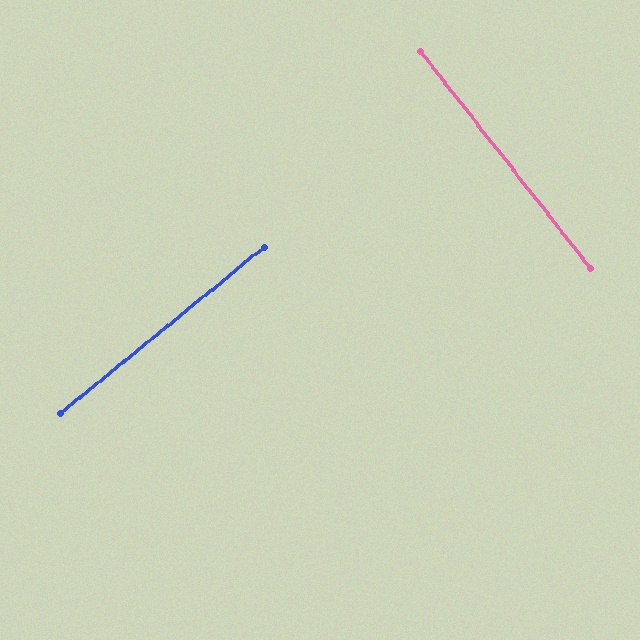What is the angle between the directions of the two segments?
Approximately 89 degrees.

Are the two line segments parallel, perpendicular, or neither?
Perpendicular — they meet at approximately 89°.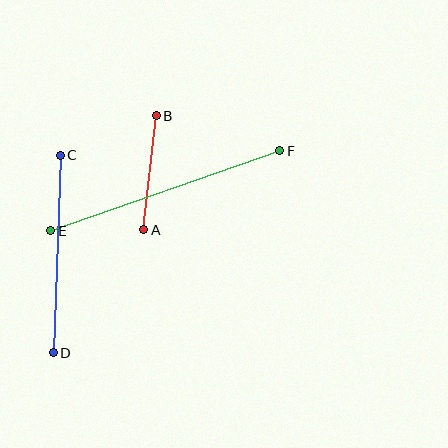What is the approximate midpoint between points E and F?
The midpoint is at approximately (165, 191) pixels.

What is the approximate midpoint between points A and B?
The midpoint is at approximately (150, 173) pixels.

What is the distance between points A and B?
The distance is approximately 115 pixels.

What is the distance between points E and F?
The distance is approximately 242 pixels.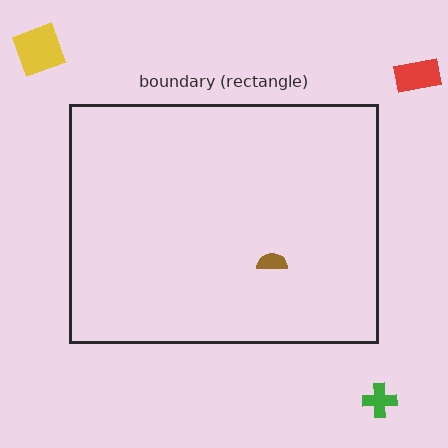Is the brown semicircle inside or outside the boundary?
Inside.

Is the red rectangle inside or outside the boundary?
Outside.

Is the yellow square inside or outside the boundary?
Outside.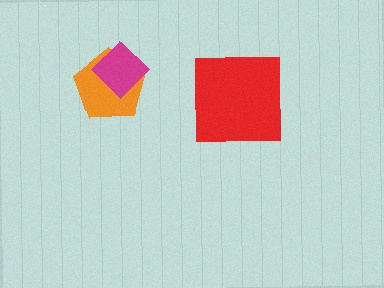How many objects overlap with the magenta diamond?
1 object overlaps with the magenta diamond.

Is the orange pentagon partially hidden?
Yes, it is partially covered by another shape.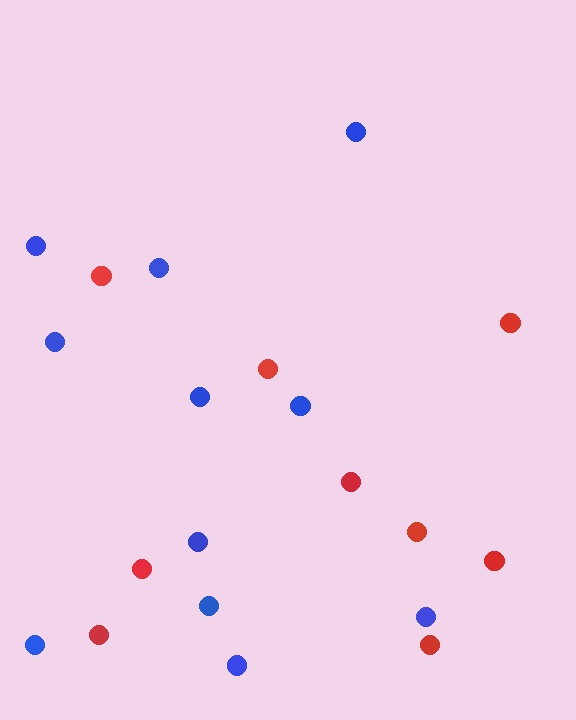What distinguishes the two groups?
There are 2 groups: one group of blue circles (11) and one group of red circles (9).